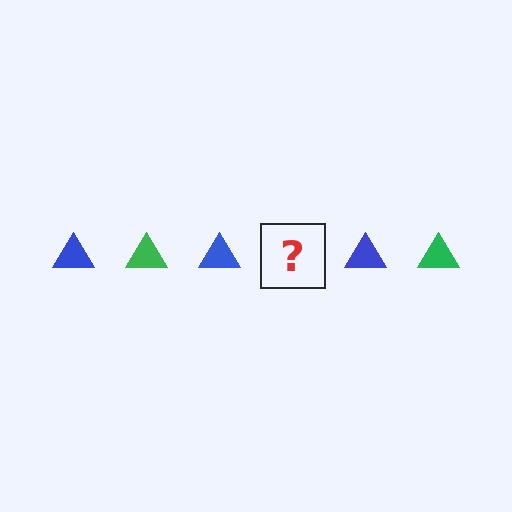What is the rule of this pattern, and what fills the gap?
The rule is that the pattern cycles through blue, green triangles. The gap should be filled with a green triangle.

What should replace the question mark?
The question mark should be replaced with a green triangle.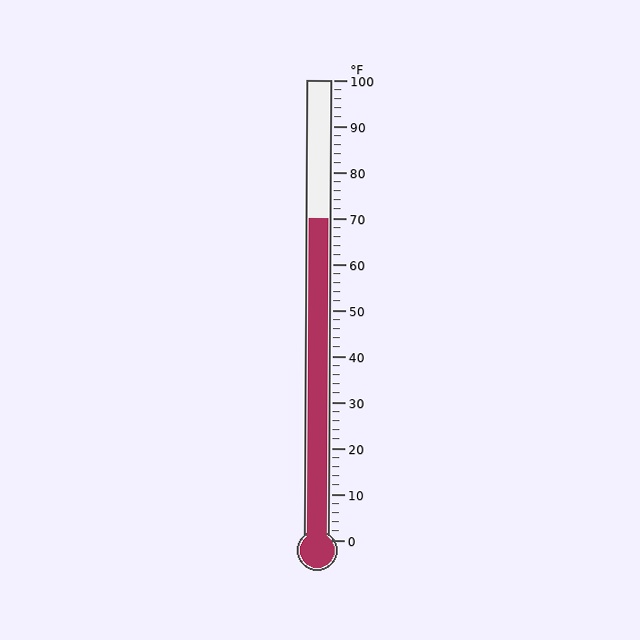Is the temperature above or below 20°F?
The temperature is above 20°F.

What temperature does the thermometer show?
The thermometer shows approximately 70°F.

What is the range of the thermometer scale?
The thermometer scale ranges from 0°F to 100°F.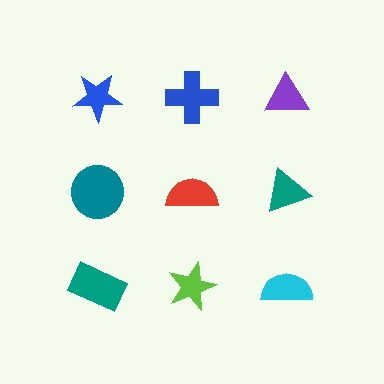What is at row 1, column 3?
A purple triangle.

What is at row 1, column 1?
A blue star.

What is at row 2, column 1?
A teal circle.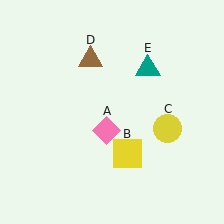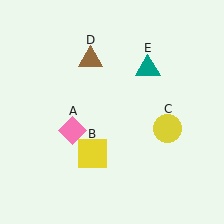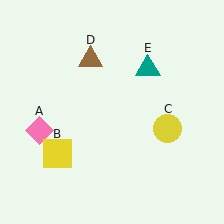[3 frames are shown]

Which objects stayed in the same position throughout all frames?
Yellow circle (object C) and brown triangle (object D) and teal triangle (object E) remained stationary.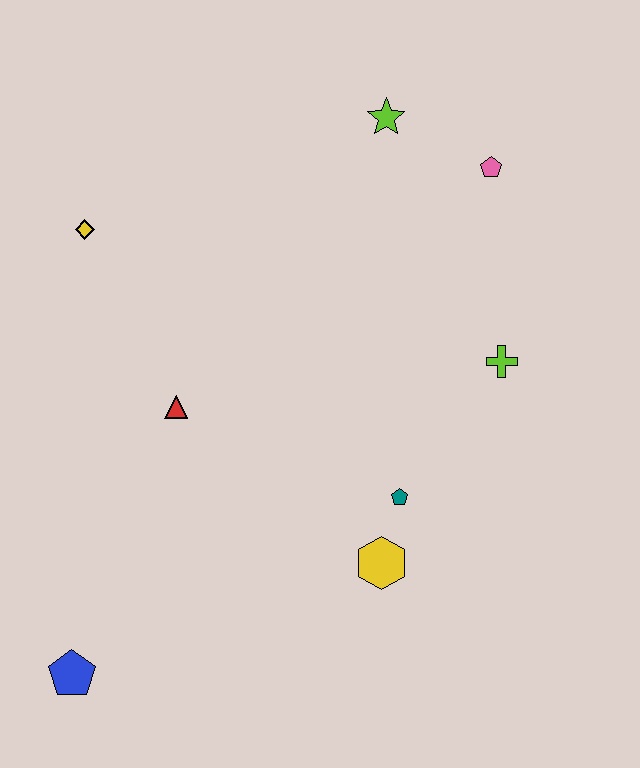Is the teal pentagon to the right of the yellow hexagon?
Yes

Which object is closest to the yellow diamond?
The red triangle is closest to the yellow diamond.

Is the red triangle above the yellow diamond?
No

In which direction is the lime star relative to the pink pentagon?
The lime star is to the left of the pink pentagon.